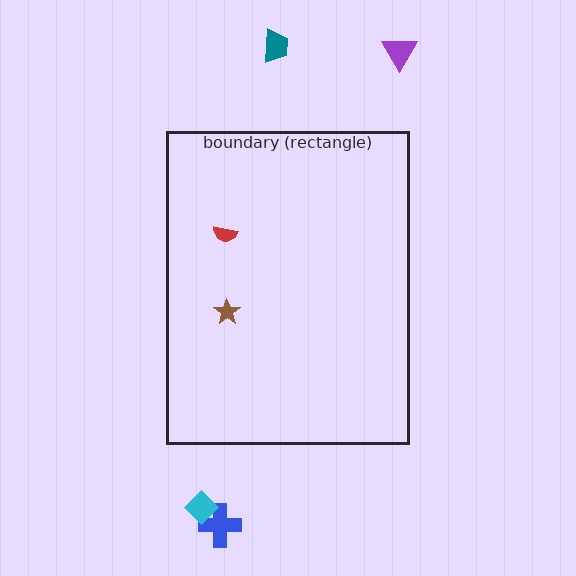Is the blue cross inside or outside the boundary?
Outside.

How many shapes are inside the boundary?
2 inside, 4 outside.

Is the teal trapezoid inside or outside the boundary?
Outside.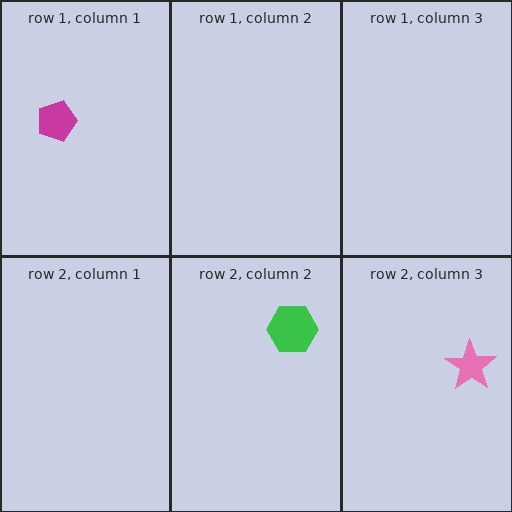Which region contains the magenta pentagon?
The row 1, column 1 region.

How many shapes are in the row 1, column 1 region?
1.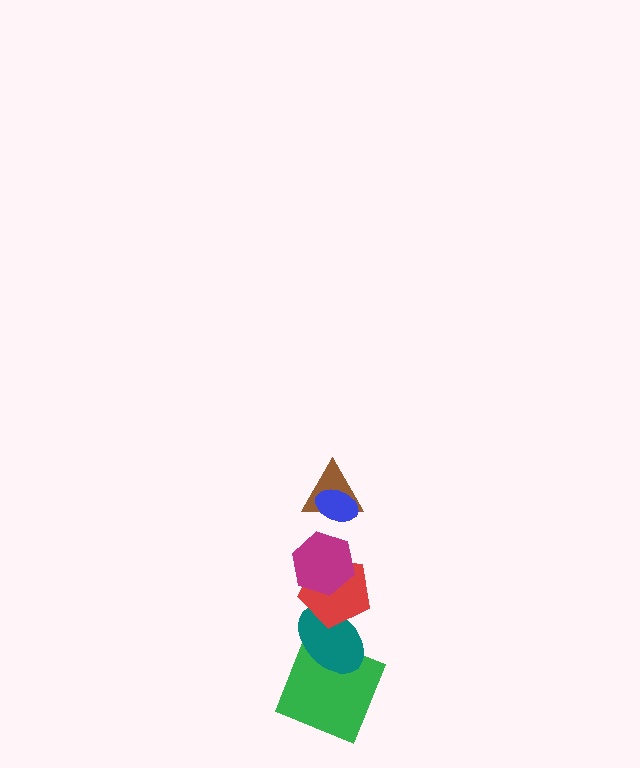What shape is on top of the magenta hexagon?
The brown triangle is on top of the magenta hexagon.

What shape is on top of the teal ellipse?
The red pentagon is on top of the teal ellipse.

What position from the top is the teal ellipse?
The teal ellipse is 5th from the top.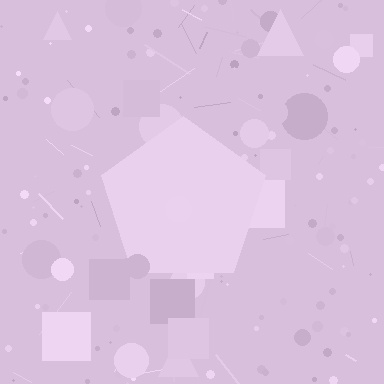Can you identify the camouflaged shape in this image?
The camouflaged shape is a pentagon.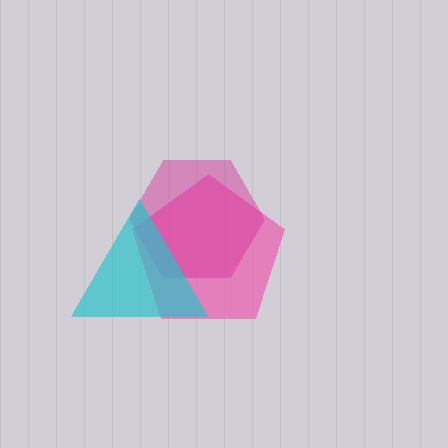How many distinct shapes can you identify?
There are 3 distinct shapes: a pink pentagon, a magenta hexagon, a cyan triangle.